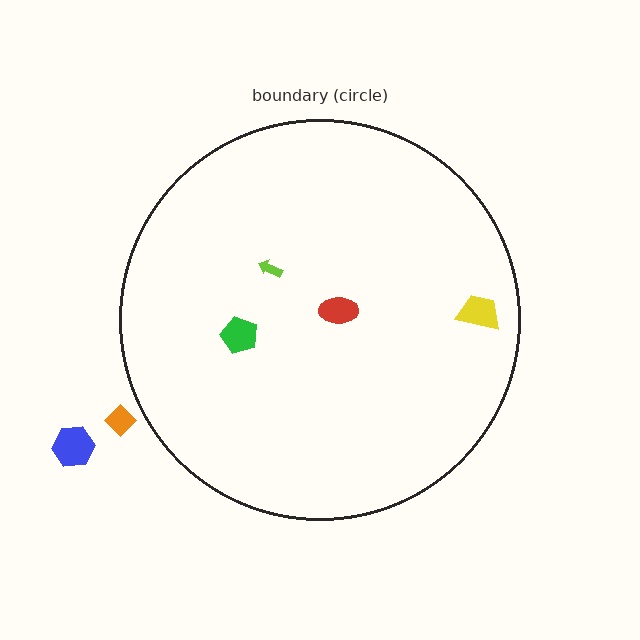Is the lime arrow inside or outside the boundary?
Inside.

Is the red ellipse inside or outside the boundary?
Inside.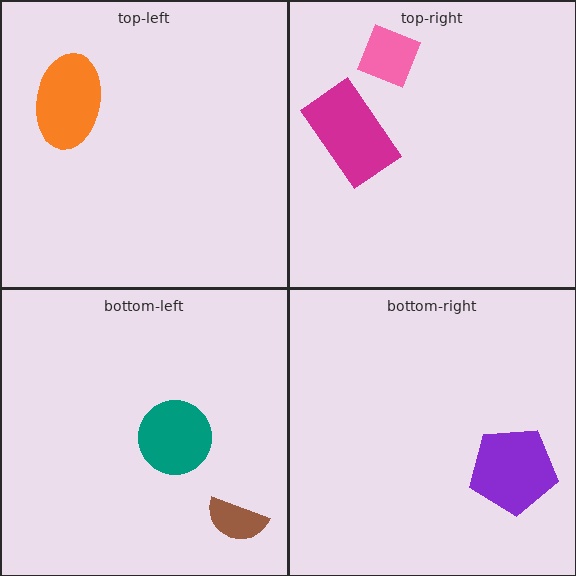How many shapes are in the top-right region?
2.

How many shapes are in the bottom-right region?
1.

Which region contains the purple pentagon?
The bottom-right region.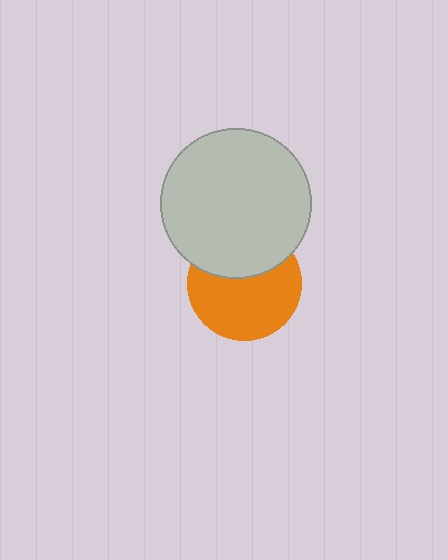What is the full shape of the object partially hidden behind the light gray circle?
The partially hidden object is an orange circle.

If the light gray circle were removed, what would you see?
You would see the complete orange circle.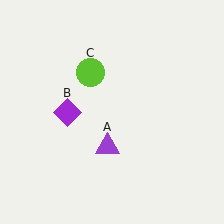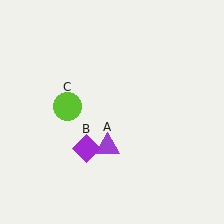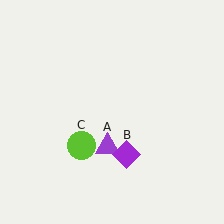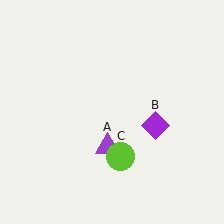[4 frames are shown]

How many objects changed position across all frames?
2 objects changed position: purple diamond (object B), lime circle (object C).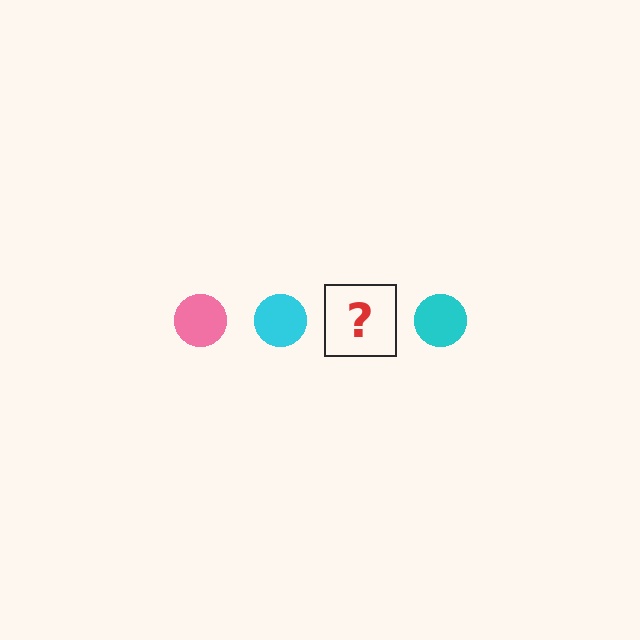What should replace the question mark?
The question mark should be replaced with a pink circle.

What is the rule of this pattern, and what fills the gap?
The rule is that the pattern cycles through pink, cyan circles. The gap should be filled with a pink circle.